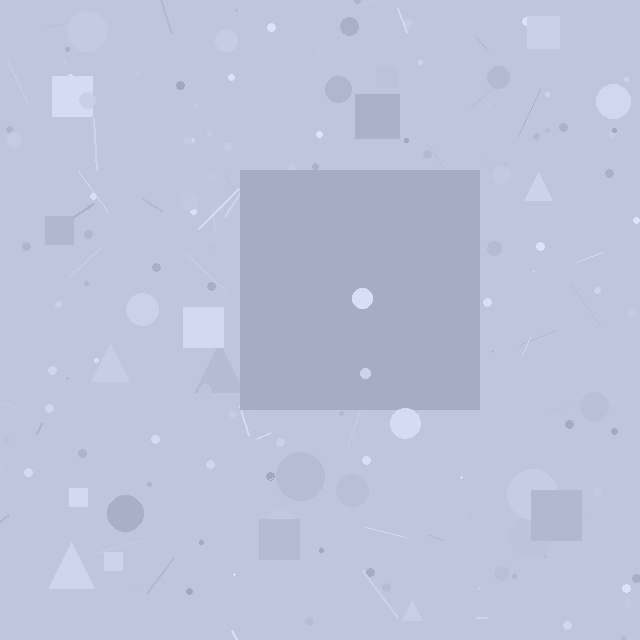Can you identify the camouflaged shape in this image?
The camouflaged shape is a square.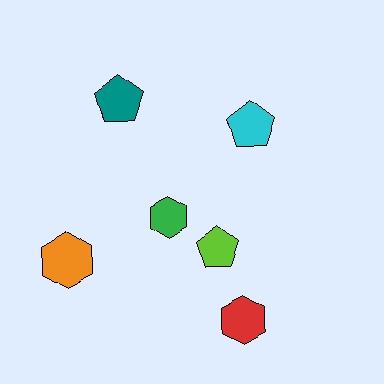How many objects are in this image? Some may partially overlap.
There are 6 objects.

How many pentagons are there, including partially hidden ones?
There are 3 pentagons.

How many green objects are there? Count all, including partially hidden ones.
There is 1 green object.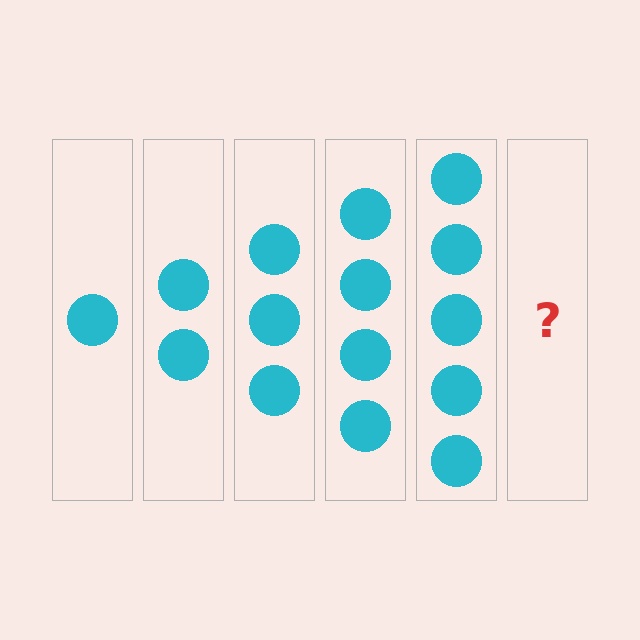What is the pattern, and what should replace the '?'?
The pattern is that each step adds one more circle. The '?' should be 6 circles.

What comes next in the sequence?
The next element should be 6 circles.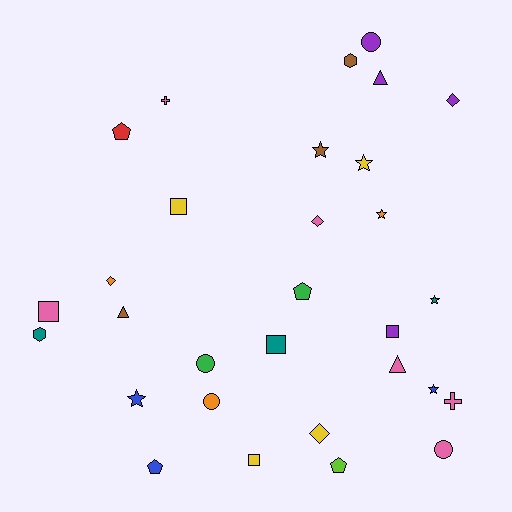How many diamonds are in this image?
There are 4 diamonds.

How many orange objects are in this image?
There are 3 orange objects.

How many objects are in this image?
There are 30 objects.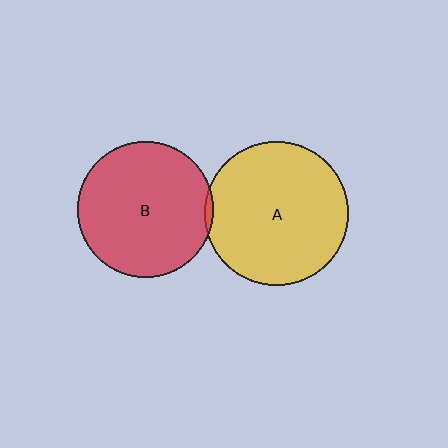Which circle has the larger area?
Circle A (yellow).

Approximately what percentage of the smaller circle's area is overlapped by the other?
Approximately 5%.